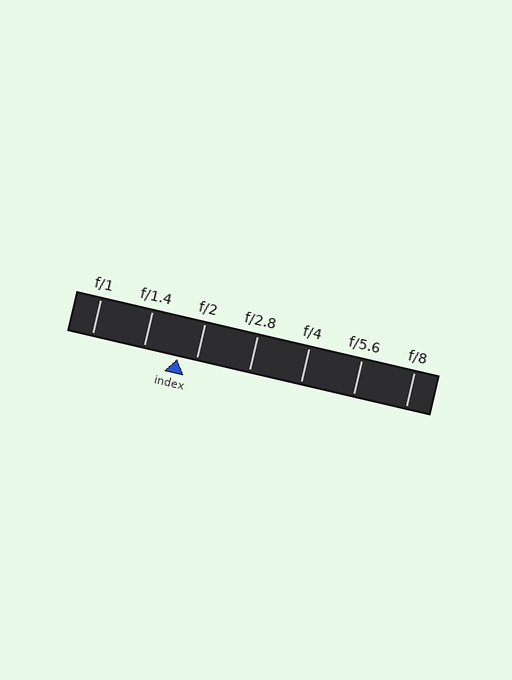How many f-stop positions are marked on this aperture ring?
There are 7 f-stop positions marked.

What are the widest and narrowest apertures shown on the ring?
The widest aperture shown is f/1 and the narrowest is f/8.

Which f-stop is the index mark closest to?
The index mark is closest to f/2.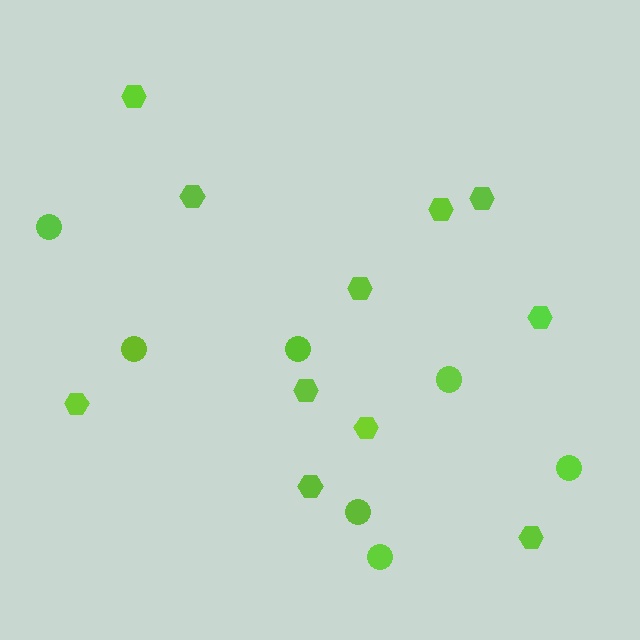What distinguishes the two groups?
There are 2 groups: one group of circles (7) and one group of hexagons (11).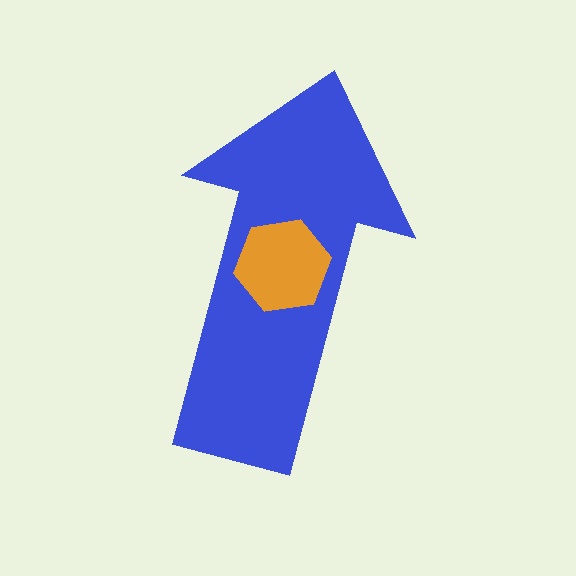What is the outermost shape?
The blue arrow.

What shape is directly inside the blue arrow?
The orange hexagon.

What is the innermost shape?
The orange hexagon.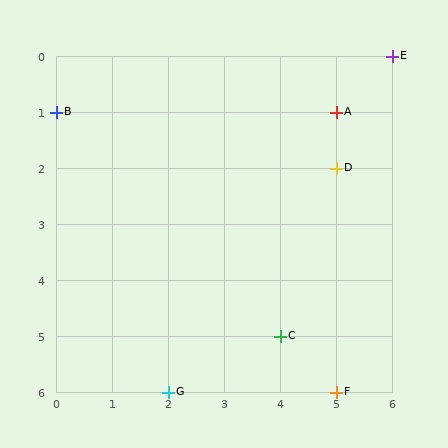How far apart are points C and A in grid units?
Points C and A are 1 column and 4 rows apart (about 4.1 grid units diagonally).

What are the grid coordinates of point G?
Point G is at grid coordinates (2, 6).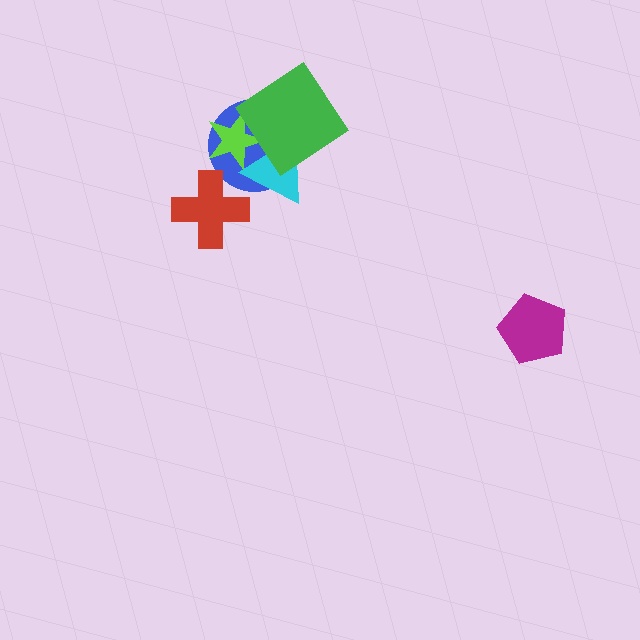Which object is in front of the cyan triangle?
The green diamond is in front of the cyan triangle.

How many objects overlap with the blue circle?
3 objects overlap with the blue circle.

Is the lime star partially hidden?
Yes, it is partially covered by another shape.